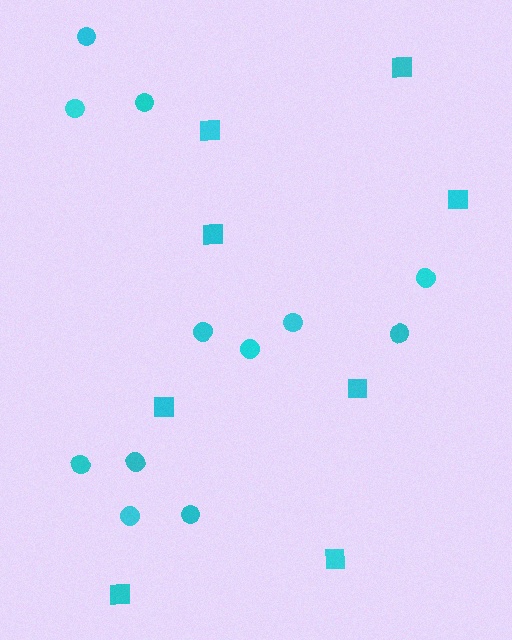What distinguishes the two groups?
There are 2 groups: one group of circles (12) and one group of squares (8).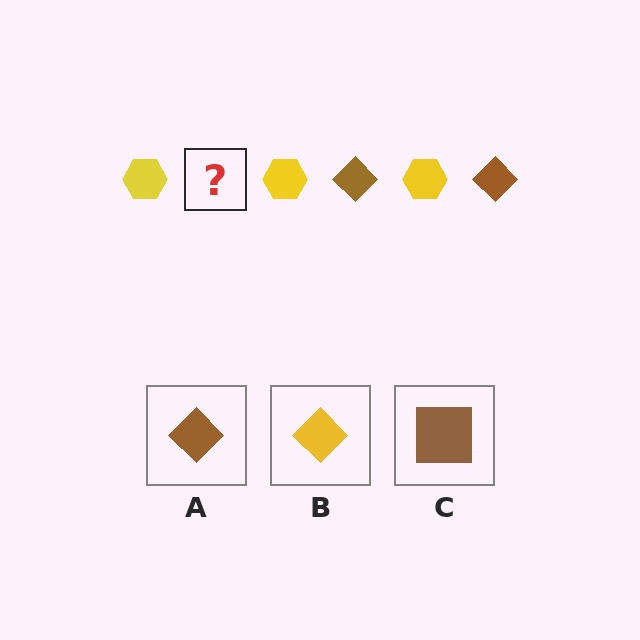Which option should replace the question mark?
Option A.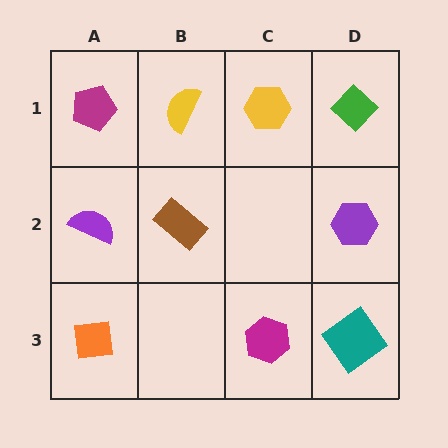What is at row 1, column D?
A green diamond.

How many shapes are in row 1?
4 shapes.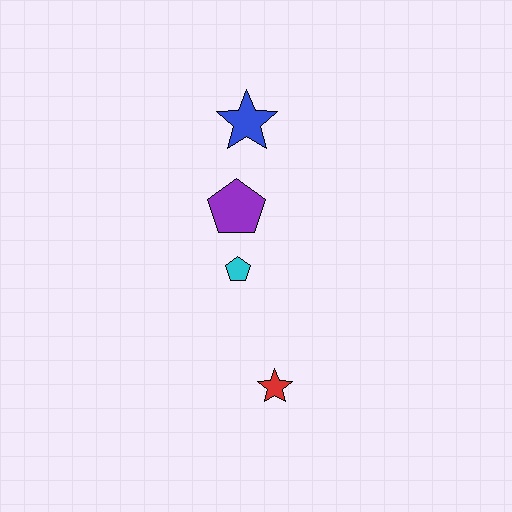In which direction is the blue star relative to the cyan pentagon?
The blue star is above the cyan pentagon.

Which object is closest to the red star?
The cyan pentagon is closest to the red star.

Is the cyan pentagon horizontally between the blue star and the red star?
No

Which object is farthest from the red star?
The blue star is farthest from the red star.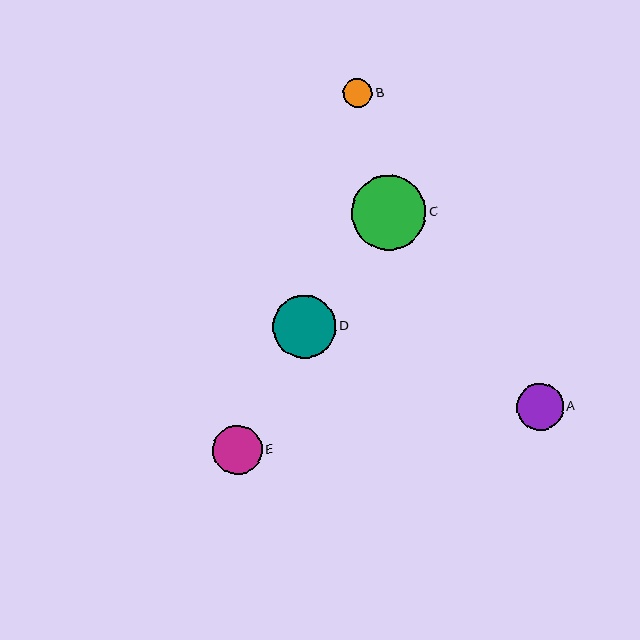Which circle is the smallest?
Circle B is the smallest with a size of approximately 29 pixels.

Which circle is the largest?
Circle C is the largest with a size of approximately 75 pixels.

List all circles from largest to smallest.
From largest to smallest: C, D, E, A, B.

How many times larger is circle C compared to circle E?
Circle C is approximately 1.5 times the size of circle E.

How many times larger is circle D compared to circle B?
Circle D is approximately 2.2 times the size of circle B.